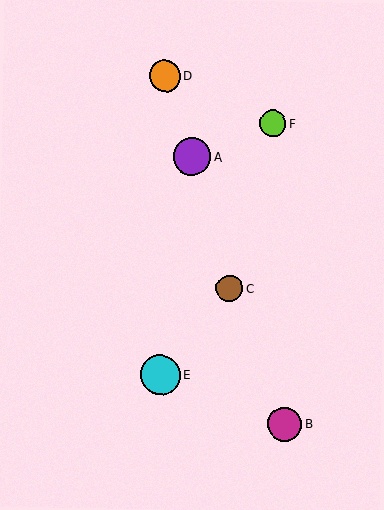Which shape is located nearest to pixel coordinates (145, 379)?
The cyan circle (labeled E) at (160, 375) is nearest to that location.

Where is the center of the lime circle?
The center of the lime circle is at (273, 123).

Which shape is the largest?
The cyan circle (labeled E) is the largest.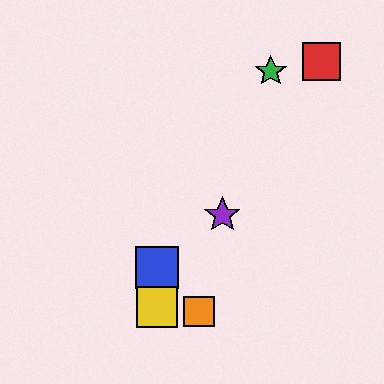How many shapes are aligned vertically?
2 shapes (the blue square, the yellow square) are aligned vertically.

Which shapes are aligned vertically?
The blue square, the yellow square are aligned vertically.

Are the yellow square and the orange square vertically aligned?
No, the yellow square is at x≈157 and the orange square is at x≈199.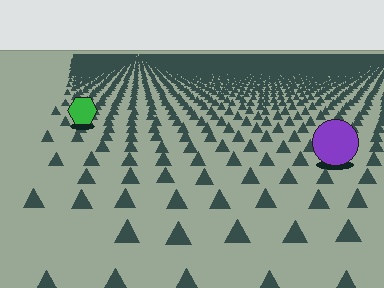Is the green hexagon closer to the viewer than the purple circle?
No. The purple circle is closer — you can tell from the texture gradient: the ground texture is coarser near it.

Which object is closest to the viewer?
The purple circle is closest. The texture marks near it are larger and more spread out.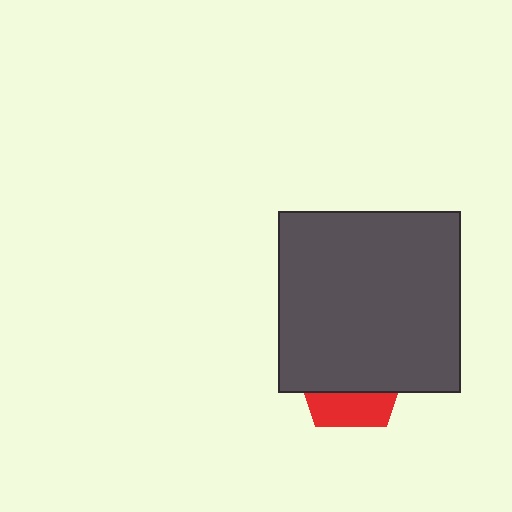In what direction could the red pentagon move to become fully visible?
The red pentagon could move down. That would shift it out from behind the dark gray square entirely.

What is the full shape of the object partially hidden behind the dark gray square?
The partially hidden object is a red pentagon.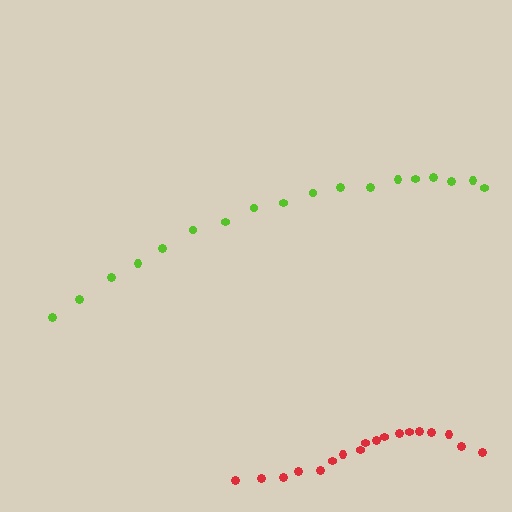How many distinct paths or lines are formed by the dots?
There are 2 distinct paths.